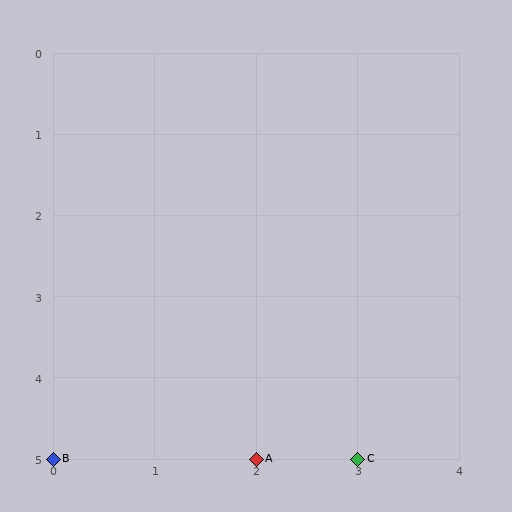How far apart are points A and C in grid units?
Points A and C are 1 column apart.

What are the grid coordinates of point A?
Point A is at grid coordinates (2, 5).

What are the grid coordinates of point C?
Point C is at grid coordinates (3, 5).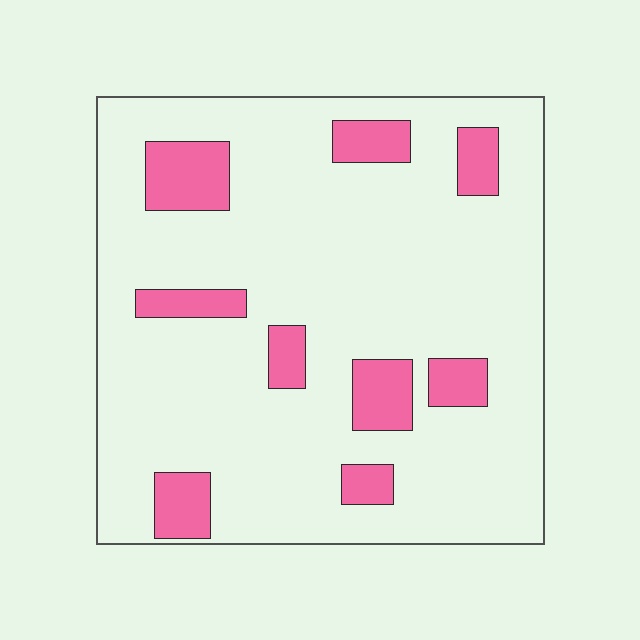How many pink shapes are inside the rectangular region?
9.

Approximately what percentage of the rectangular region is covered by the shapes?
Approximately 15%.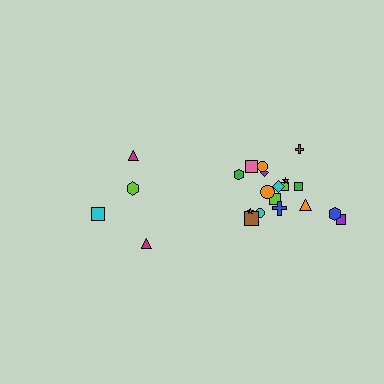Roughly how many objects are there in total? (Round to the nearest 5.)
Roughly 25 objects in total.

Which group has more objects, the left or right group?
The right group.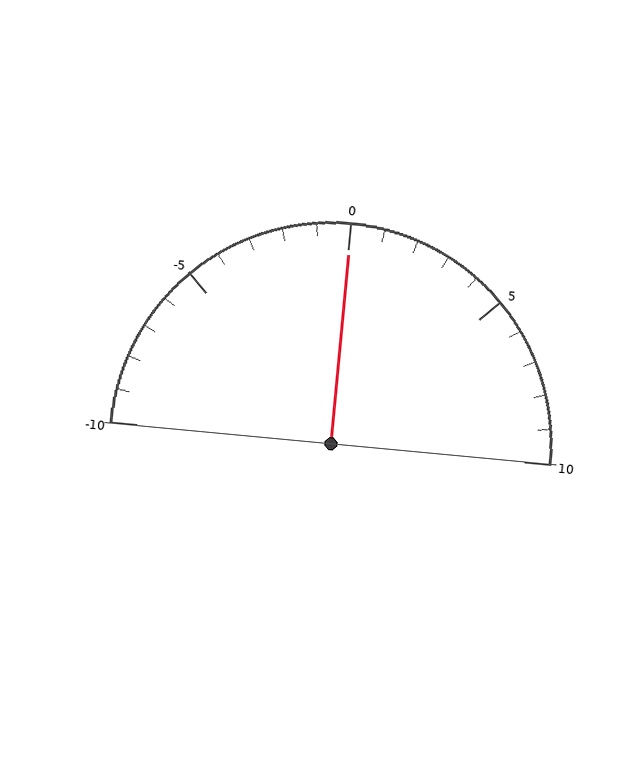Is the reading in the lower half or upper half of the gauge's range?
The reading is in the upper half of the range (-10 to 10).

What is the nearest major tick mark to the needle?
The nearest major tick mark is 0.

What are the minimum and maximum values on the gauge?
The gauge ranges from -10 to 10.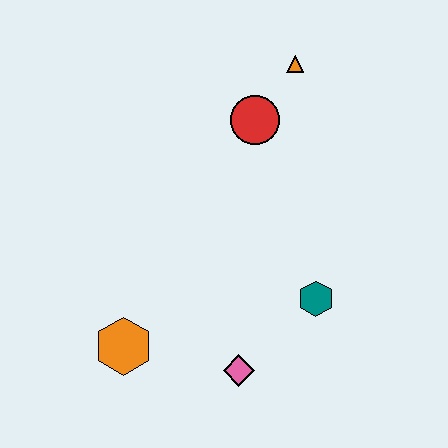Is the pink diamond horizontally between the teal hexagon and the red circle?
No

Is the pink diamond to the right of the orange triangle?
No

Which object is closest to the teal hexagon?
The pink diamond is closest to the teal hexagon.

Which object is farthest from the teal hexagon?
The orange triangle is farthest from the teal hexagon.